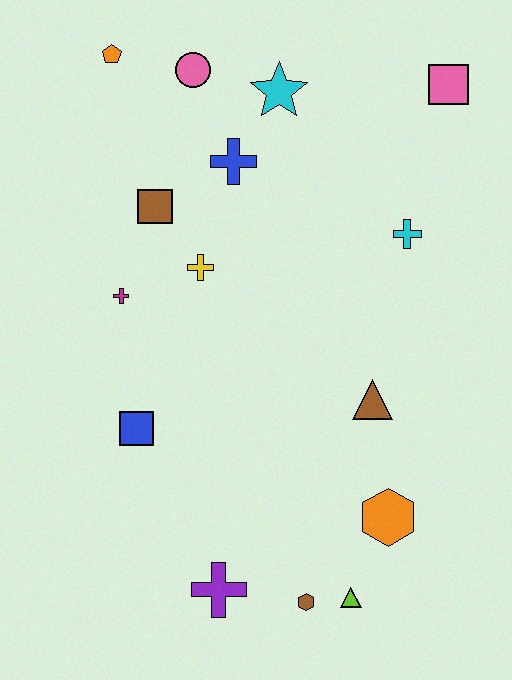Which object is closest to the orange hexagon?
The lime triangle is closest to the orange hexagon.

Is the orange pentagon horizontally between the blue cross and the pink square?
No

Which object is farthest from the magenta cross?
The pink square is farthest from the magenta cross.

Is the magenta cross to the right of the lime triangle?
No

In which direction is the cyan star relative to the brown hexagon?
The cyan star is above the brown hexagon.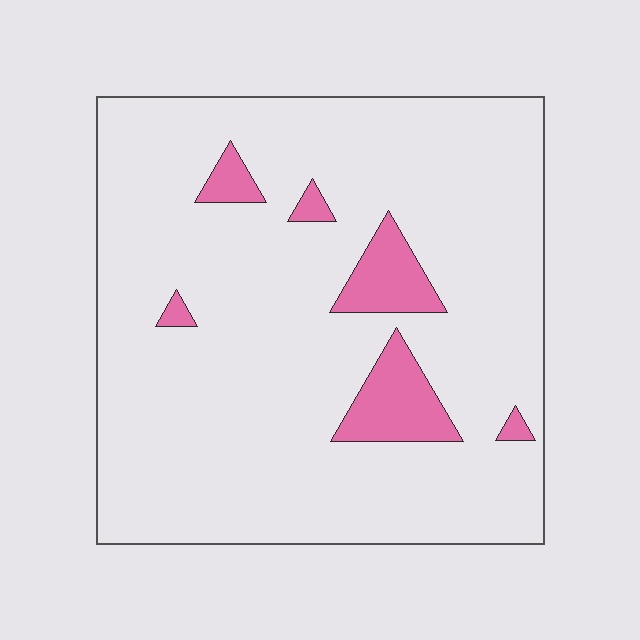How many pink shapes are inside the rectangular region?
6.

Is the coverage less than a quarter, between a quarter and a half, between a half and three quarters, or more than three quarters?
Less than a quarter.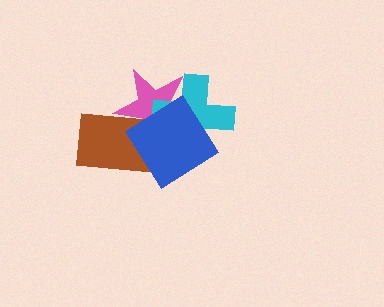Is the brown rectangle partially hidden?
Yes, it is partially covered by another shape.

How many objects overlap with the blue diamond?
3 objects overlap with the blue diamond.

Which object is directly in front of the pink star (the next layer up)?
The cyan cross is directly in front of the pink star.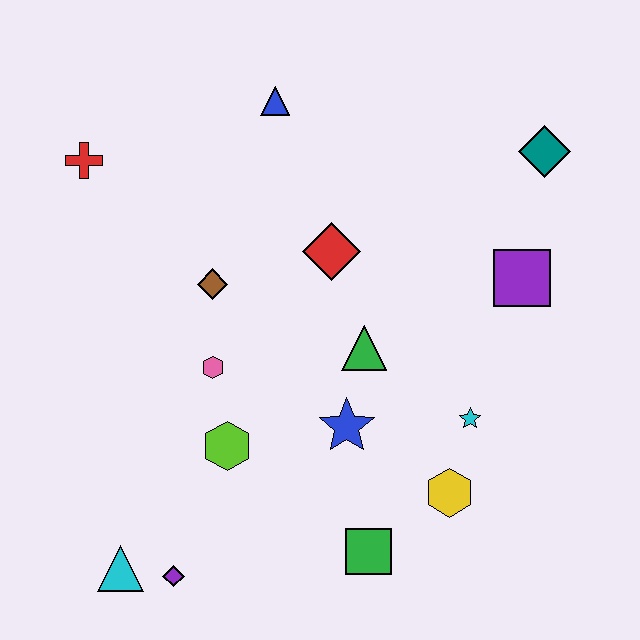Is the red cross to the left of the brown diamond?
Yes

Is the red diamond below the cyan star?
No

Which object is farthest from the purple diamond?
The teal diamond is farthest from the purple diamond.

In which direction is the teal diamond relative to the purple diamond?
The teal diamond is above the purple diamond.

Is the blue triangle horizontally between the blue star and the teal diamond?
No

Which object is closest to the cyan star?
The yellow hexagon is closest to the cyan star.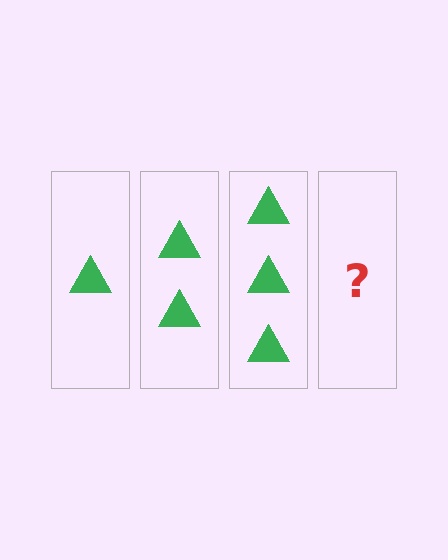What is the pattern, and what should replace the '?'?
The pattern is that each step adds one more triangle. The '?' should be 4 triangles.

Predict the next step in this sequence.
The next step is 4 triangles.